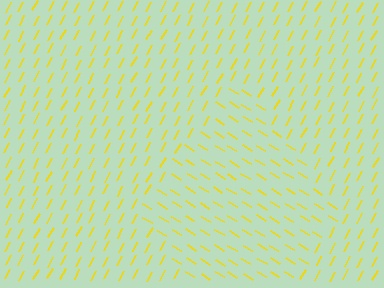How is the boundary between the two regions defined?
The boundary is defined purely by a change in line orientation (approximately 87 degrees difference). All lines are the same color and thickness.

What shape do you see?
I see a diamond.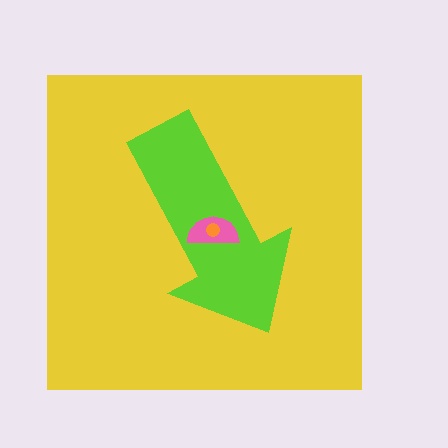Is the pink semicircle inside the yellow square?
Yes.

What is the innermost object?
The orange circle.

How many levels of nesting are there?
4.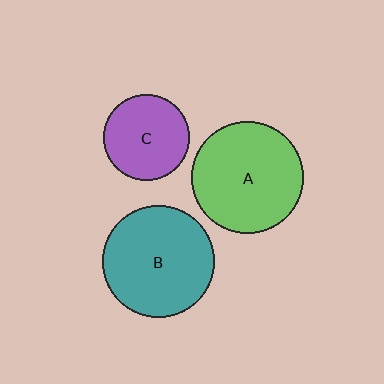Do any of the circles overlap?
No, none of the circles overlap.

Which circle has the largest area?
Circle B (teal).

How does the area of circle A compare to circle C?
Approximately 1.7 times.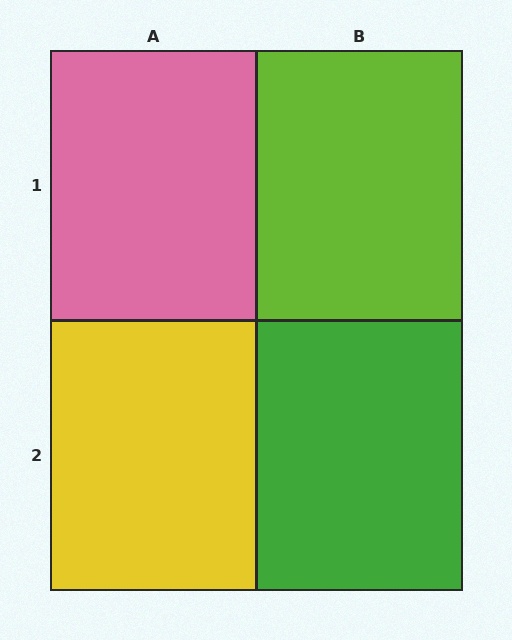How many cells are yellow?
1 cell is yellow.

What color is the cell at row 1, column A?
Pink.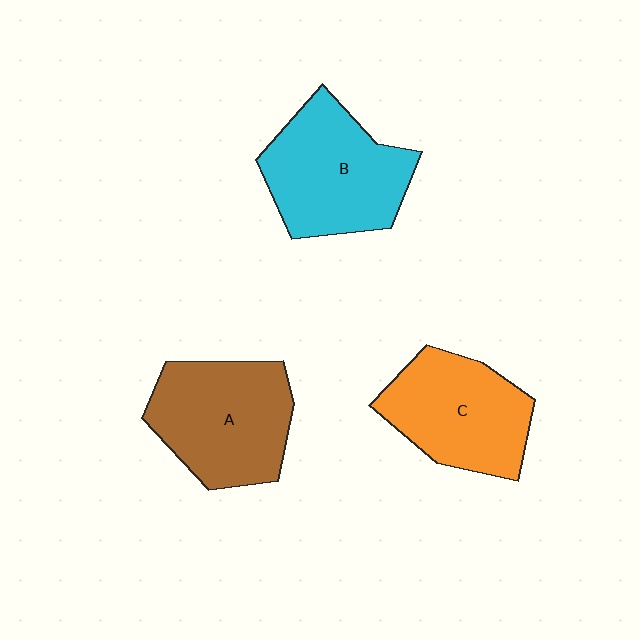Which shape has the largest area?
Shape B (cyan).